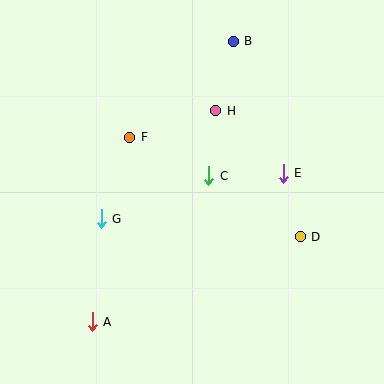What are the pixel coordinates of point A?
Point A is at (92, 322).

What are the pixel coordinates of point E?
Point E is at (283, 173).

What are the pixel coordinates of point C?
Point C is at (209, 176).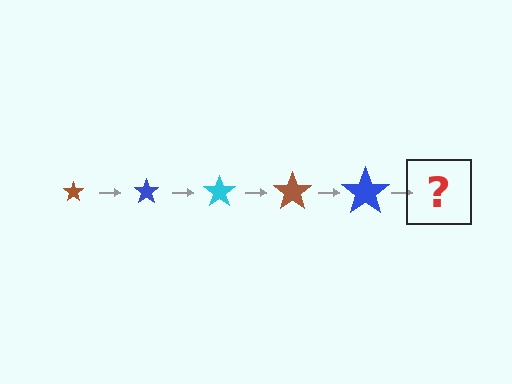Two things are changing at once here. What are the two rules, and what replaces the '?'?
The two rules are that the star grows larger each step and the color cycles through brown, blue, and cyan. The '?' should be a cyan star, larger than the previous one.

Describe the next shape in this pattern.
It should be a cyan star, larger than the previous one.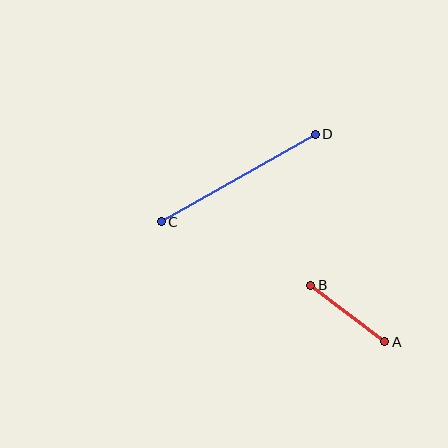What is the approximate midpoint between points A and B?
The midpoint is at approximately (348, 313) pixels.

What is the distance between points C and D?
The distance is approximately 177 pixels.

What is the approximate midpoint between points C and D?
The midpoint is at approximately (238, 178) pixels.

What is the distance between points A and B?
The distance is approximately 93 pixels.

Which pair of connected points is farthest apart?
Points C and D are farthest apart.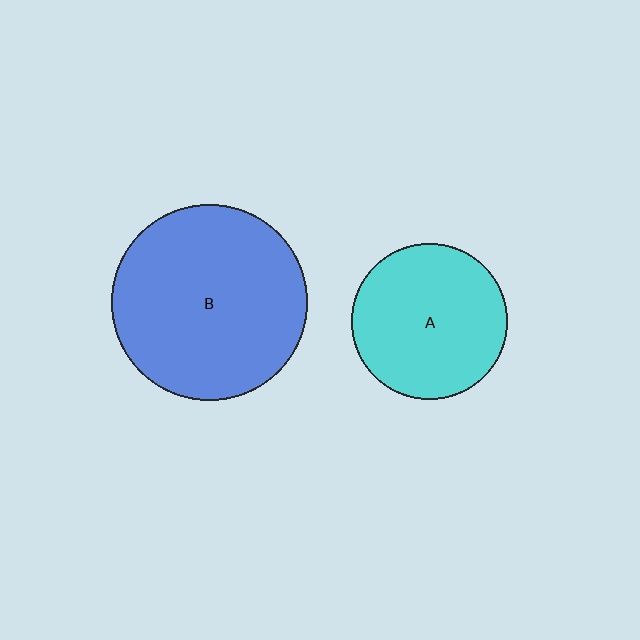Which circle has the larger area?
Circle B (blue).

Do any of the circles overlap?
No, none of the circles overlap.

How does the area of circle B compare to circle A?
Approximately 1.6 times.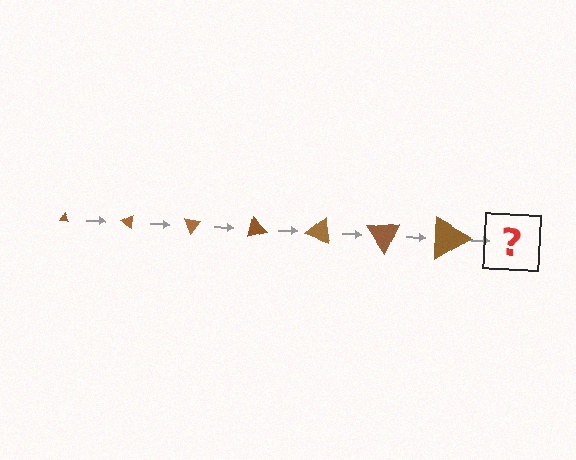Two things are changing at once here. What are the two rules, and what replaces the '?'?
The two rules are that the triangle grows larger each step and it rotates 35 degrees each step. The '?' should be a triangle, larger than the previous one and rotated 245 degrees from the start.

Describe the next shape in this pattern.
It should be a triangle, larger than the previous one and rotated 245 degrees from the start.